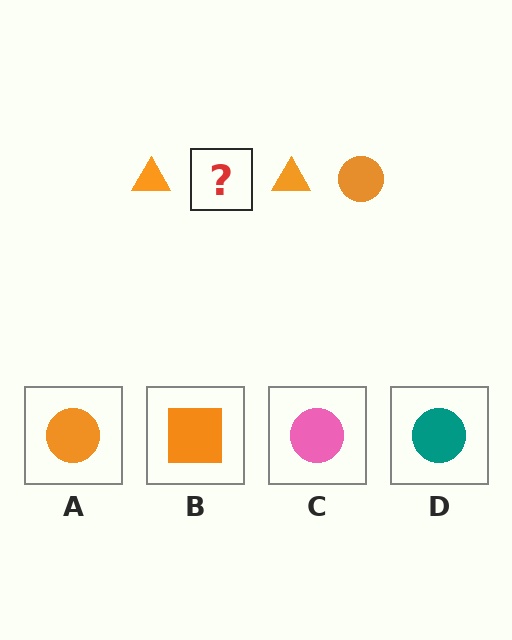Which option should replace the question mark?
Option A.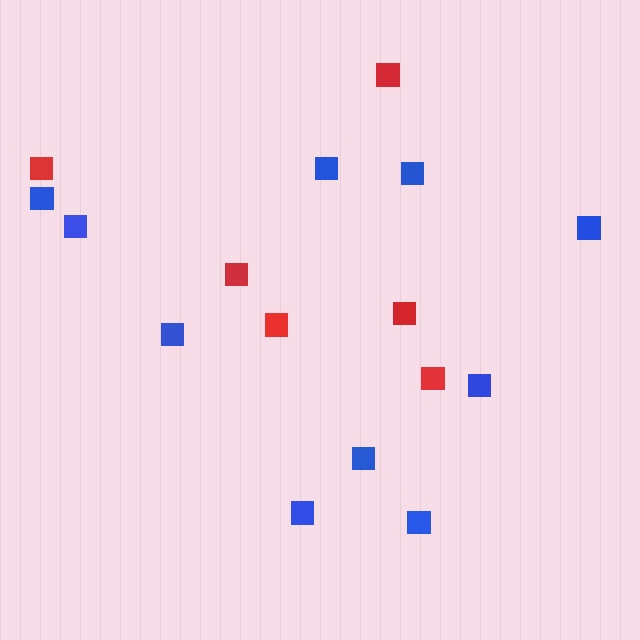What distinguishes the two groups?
There are 2 groups: one group of red squares (6) and one group of blue squares (10).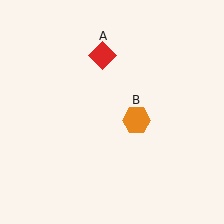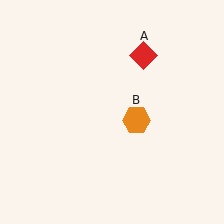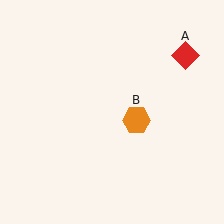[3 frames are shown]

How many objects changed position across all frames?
1 object changed position: red diamond (object A).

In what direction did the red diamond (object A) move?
The red diamond (object A) moved right.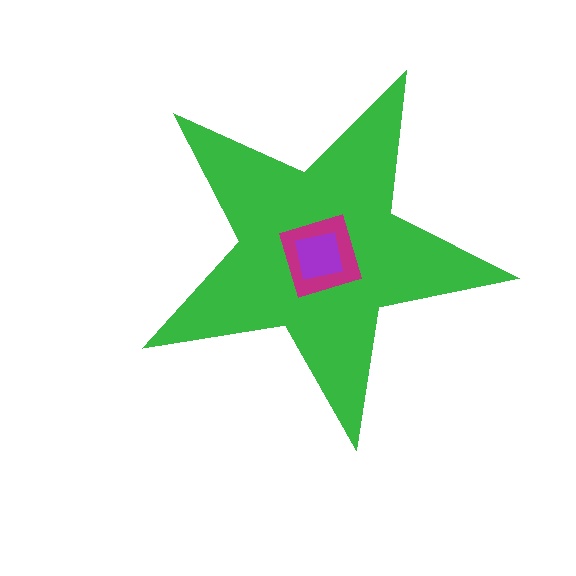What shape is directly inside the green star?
The magenta diamond.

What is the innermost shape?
The purple square.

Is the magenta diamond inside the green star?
Yes.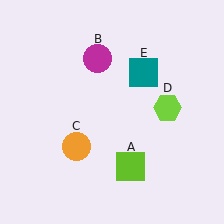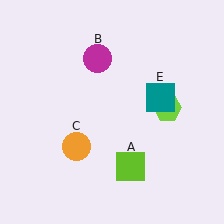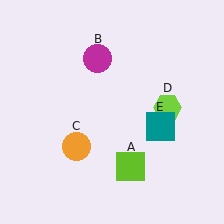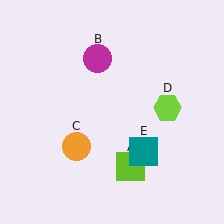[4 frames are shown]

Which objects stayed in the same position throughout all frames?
Lime square (object A) and magenta circle (object B) and orange circle (object C) and lime hexagon (object D) remained stationary.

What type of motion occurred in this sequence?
The teal square (object E) rotated clockwise around the center of the scene.